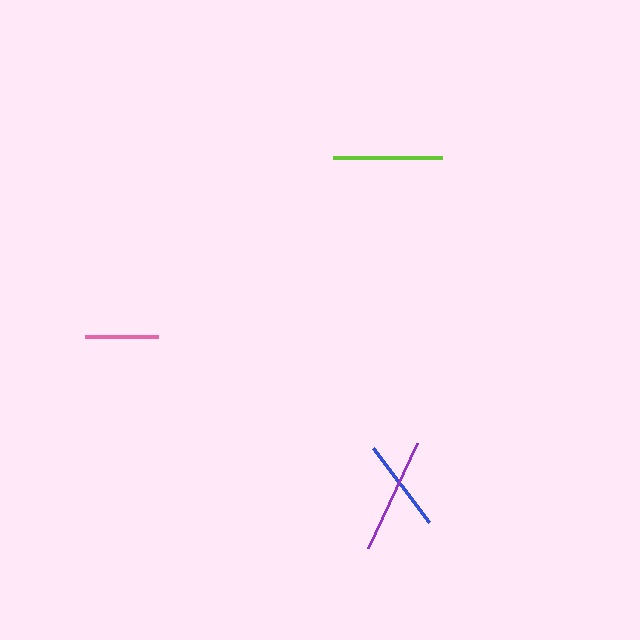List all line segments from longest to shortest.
From longest to shortest: purple, lime, blue, pink.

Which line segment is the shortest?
The pink line is the shortest at approximately 72 pixels.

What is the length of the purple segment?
The purple segment is approximately 116 pixels long.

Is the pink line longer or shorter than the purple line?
The purple line is longer than the pink line.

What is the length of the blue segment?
The blue segment is approximately 93 pixels long.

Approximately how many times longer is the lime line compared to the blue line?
The lime line is approximately 1.2 times the length of the blue line.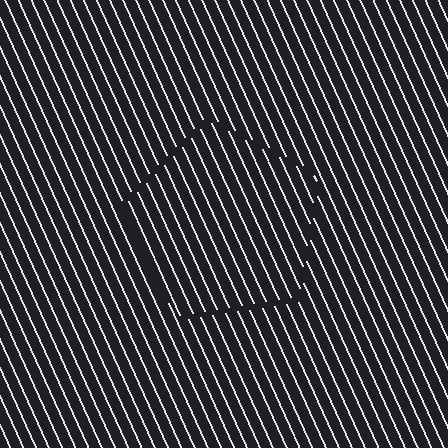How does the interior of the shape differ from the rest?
The interior of the shape contains the same grating, shifted by half a period — the contour is defined by the phase discontinuity where line-ends from the inner and outer gratings abut.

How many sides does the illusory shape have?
5 sides — the line-ends trace a pentagon.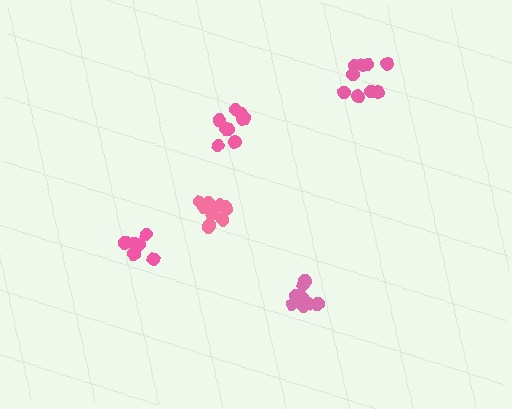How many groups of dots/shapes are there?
There are 5 groups.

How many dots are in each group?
Group 1: 10 dots, Group 2: 9 dots, Group 3: 10 dots, Group 4: 9 dots, Group 5: 8 dots (46 total).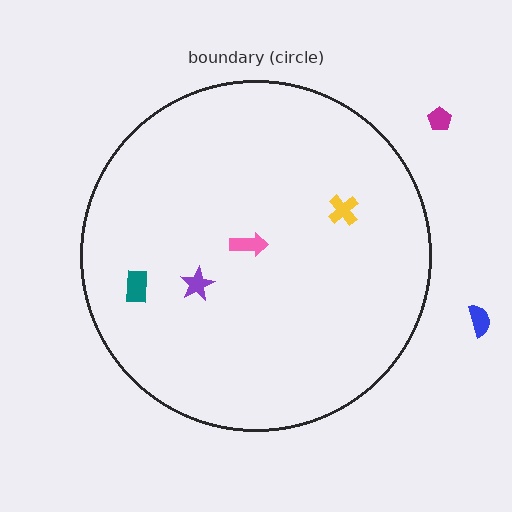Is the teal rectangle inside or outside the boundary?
Inside.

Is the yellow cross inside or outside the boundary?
Inside.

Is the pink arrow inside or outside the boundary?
Inside.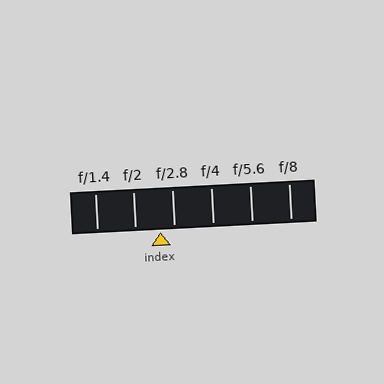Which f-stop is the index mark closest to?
The index mark is closest to f/2.8.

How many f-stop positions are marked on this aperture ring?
There are 6 f-stop positions marked.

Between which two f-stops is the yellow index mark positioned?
The index mark is between f/2 and f/2.8.